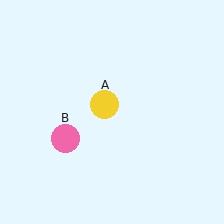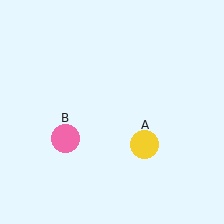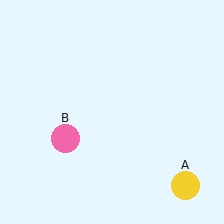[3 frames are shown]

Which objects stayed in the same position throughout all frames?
Pink circle (object B) remained stationary.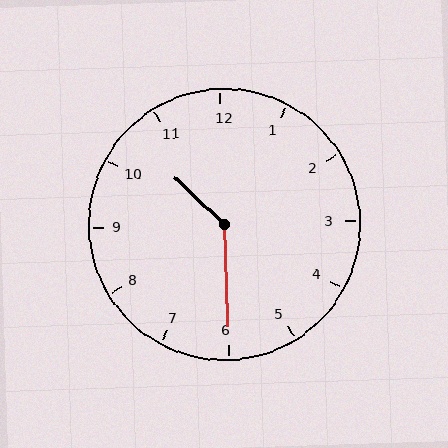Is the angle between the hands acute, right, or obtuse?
It is obtuse.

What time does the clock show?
10:30.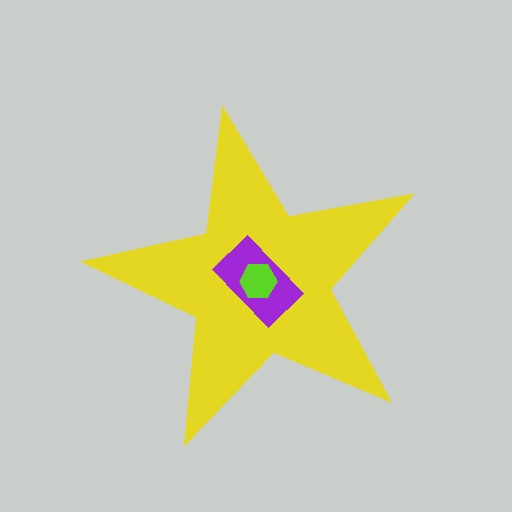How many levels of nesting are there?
3.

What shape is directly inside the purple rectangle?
The lime hexagon.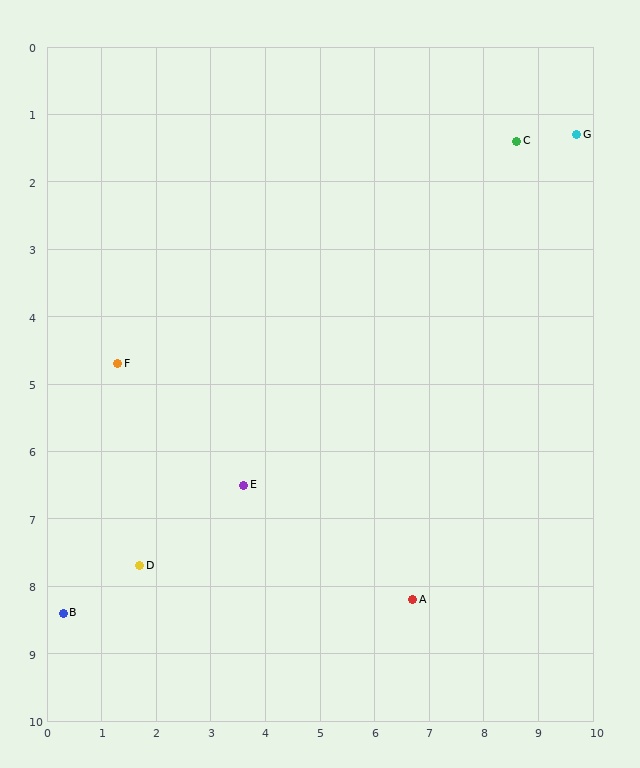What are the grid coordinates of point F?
Point F is at approximately (1.3, 4.7).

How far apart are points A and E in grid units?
Points A and E are about 3.5 grid units apart.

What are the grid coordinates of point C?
Point C is at approximately (8.6, 1.4).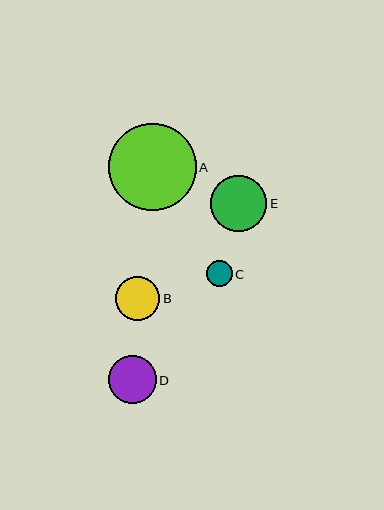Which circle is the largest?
Circle A is the largest with a size of approximately 88 pixels.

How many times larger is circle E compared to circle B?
Circle E is approximately 1.3 times the size of circle B.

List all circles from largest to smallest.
From largest to smallest: A, E, D, B, C.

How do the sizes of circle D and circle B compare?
Circle D and circle B are approximately the same size.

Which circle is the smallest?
Circle C is the smallest with a size of approximately 26 pixels.